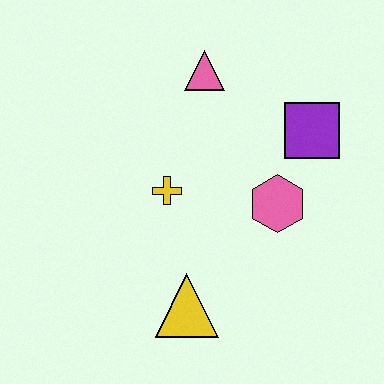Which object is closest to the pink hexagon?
The purple square is closest to the pink hexagon.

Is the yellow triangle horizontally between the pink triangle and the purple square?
No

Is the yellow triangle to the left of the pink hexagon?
Yes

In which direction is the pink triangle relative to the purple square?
The pink triangle is to the left of the purple square.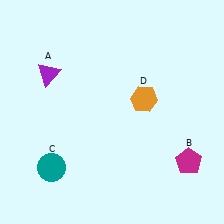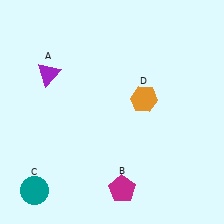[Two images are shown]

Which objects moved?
The objects that moved are: the magenta pentagon (B), the teal circle (C).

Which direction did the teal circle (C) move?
The teal circle (C) moved down.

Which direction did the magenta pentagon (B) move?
The magenta pentagon (B) moved left.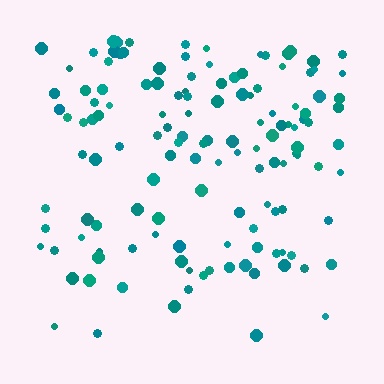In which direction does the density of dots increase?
From bottom to top, with the top side densest.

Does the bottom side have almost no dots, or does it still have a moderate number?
Still a moderate number, just noticeably fewer than the top.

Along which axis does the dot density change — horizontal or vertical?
Vertical.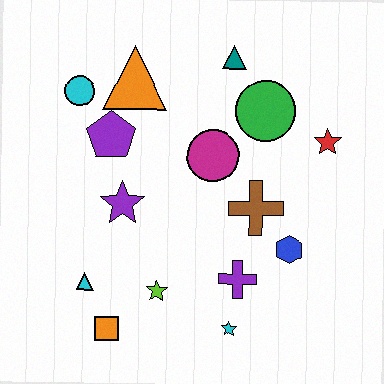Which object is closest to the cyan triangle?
The orange square is closest to the cyan triangle.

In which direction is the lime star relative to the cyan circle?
The lime star is below the cyan circle.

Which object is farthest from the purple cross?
The cyan circle is farthest from the purple cross.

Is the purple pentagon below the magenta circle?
No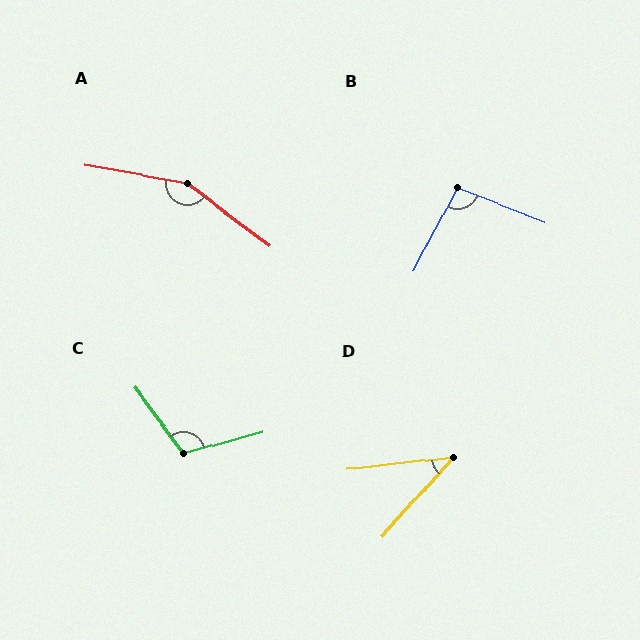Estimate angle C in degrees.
Approximately 111 degrees.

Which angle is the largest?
A, at approximately 154 degrees.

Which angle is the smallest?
D, at approximately 42 degrees.